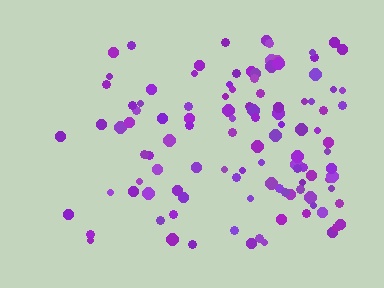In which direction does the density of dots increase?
From left to right, with the right side densest.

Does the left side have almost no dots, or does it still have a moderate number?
Still a moderate number, just noticeably fewer than the right.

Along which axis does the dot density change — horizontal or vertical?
Horizontal.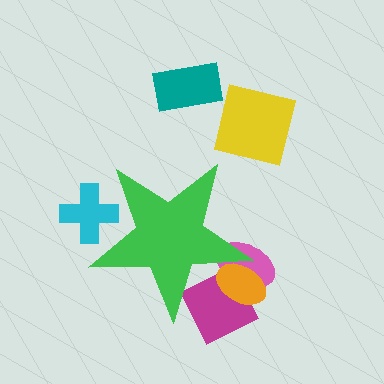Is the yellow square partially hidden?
No, the yellow square is fully visible.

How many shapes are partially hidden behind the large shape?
4 shapes are partially hidden.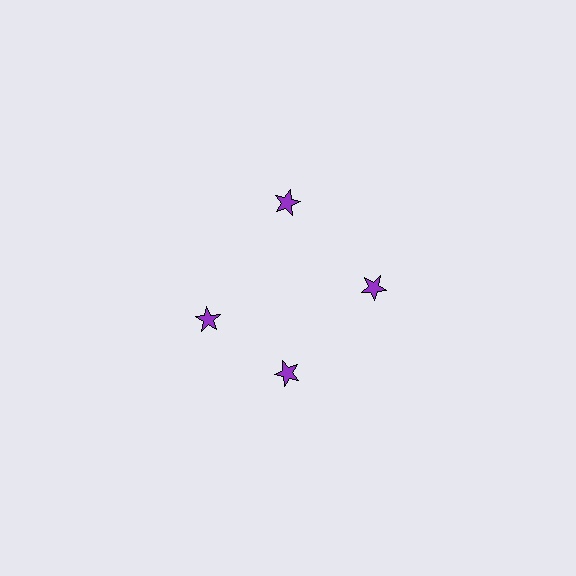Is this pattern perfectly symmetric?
No. The 4 purple stars are arranged in a ring, but one element near the 9 o'clock position is rotated out of alignment along the ring, breaking the 4-fold rotational symmetry.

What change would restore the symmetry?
The symmetry would be restored by rotating it back into even spacing with its neighbors so that all 4 stars sit at equal angles and equal distance from the center.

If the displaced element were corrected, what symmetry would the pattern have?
It would have 4-fold rotational symmetry — the pattern would map onto itself every 90 degrees.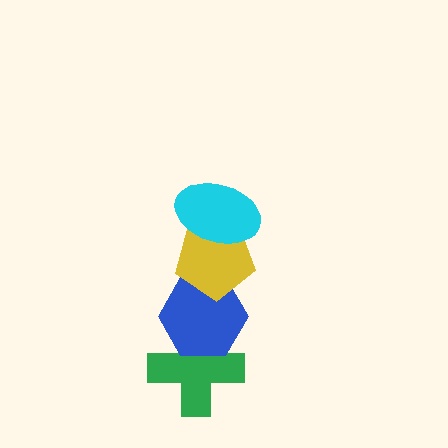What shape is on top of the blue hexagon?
The yellow pentagon is on top of the blue hexagon.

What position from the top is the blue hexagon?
The blue hexagon is 3rd from the top.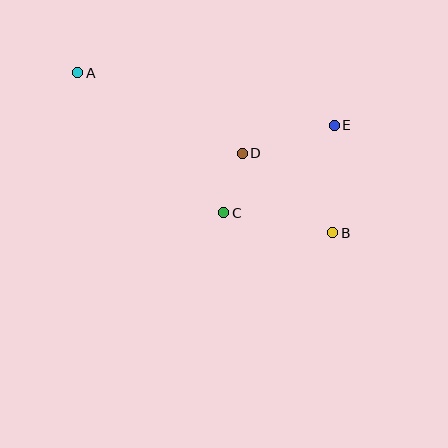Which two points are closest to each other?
Points C and D are closest to each other.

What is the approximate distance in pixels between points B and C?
The distance between B and C is approximately 111 pixels.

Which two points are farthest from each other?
Points A and B are farthest from each other.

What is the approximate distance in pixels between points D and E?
The distance between D and E is approximately 96 pixels.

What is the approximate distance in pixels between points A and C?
The distance between A and C is approximately 202 pixels.